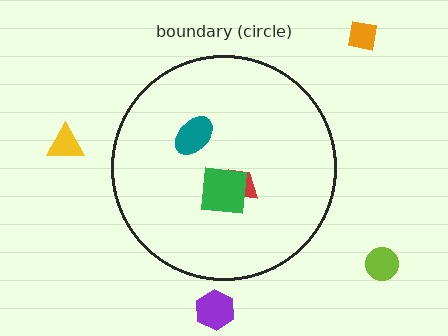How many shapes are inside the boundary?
3 inside, 4 outside.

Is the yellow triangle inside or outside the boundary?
Outside.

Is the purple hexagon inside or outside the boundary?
Outside.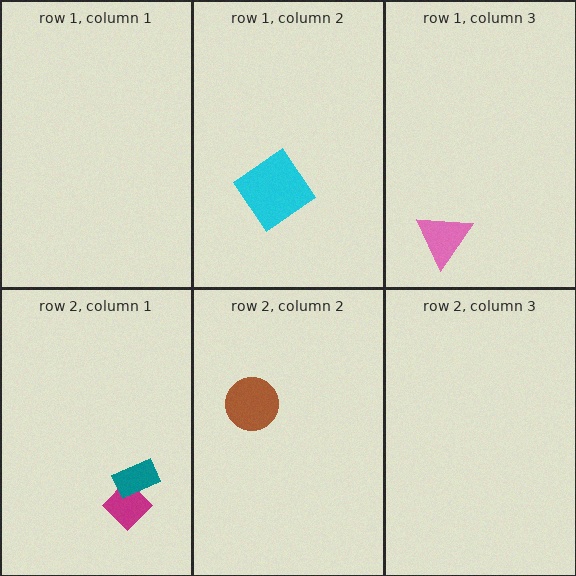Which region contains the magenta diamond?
The row 2, column 1 region.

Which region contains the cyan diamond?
The row 1, column 2 region.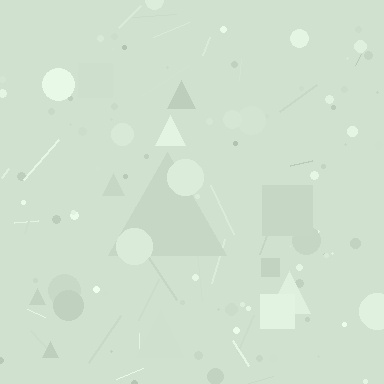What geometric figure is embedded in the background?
A triangle is embedded in the background.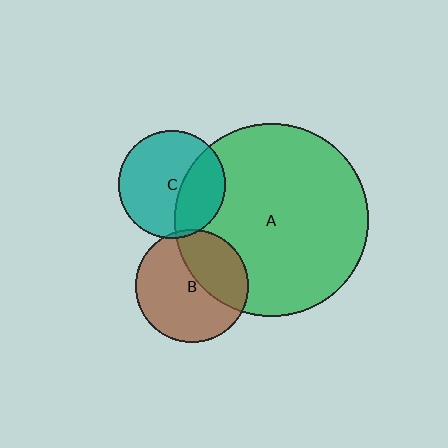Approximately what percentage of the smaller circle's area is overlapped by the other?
Approximately 5%.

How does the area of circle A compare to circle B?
Approximately 2.9 times.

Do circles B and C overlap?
Yes.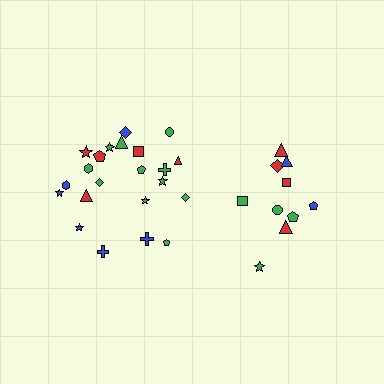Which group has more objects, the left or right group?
The left group.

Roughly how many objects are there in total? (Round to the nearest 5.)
Roughly 30 objects in total.